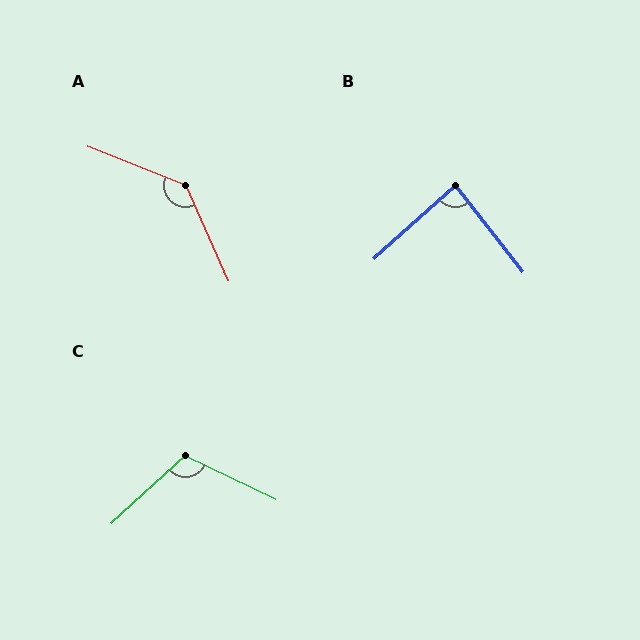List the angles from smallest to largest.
B (86°), C (112°), A (135°).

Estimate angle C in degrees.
Approximately 112 degrees.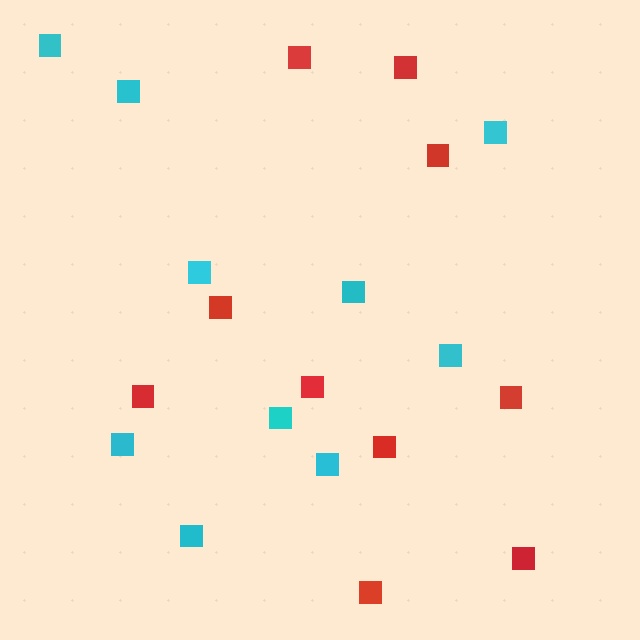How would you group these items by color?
There are 2 groups: one group of cyan squares (10) and one group of red squares (10).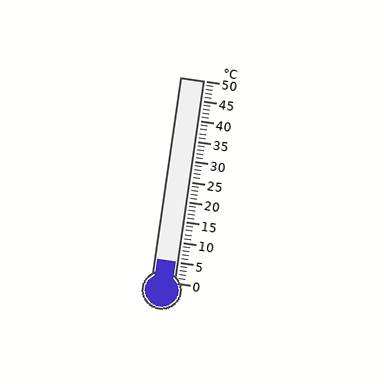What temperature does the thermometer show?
The thermometer shows approximately 5°C.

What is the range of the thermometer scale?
The thermometer scale ranges from 0°C to 50°C.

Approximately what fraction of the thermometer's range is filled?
The thermometer is filled to approximately 10% of its range.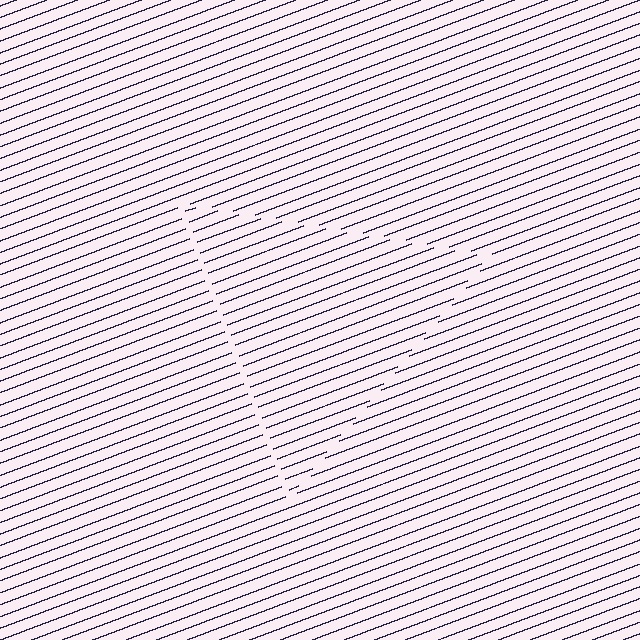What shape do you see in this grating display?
An illusory triangle. The interior of the shape contains the same grating, shifted by half a period — the contour is defined by the phase discontinuity where line-ends from the inner and outer gratings abut.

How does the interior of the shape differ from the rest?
The interior of the shape contains the same grating, shifted by half a period — the contour is defined by the phase discontinuity where line-ends from the inner and outer gratings abut.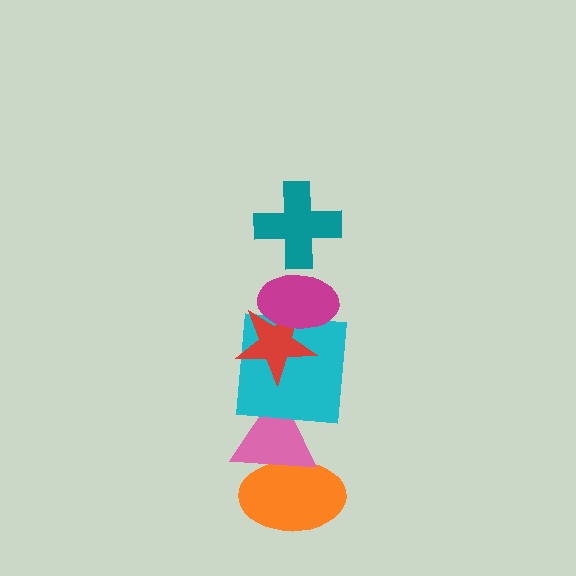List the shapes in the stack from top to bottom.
From top to bottom: the teal cross, the magenta ellipse, the red star, the cyan square, the pink triangle, the orange ellipse.